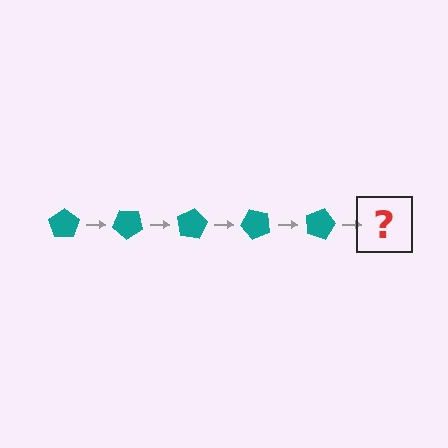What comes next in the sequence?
The next element should be a teal pentagon rotated 200 degrees.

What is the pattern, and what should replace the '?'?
The pattern is that the pentagon rotates 40 degrees each step. The '?' should be a teal pentagon rotated 200 degrees.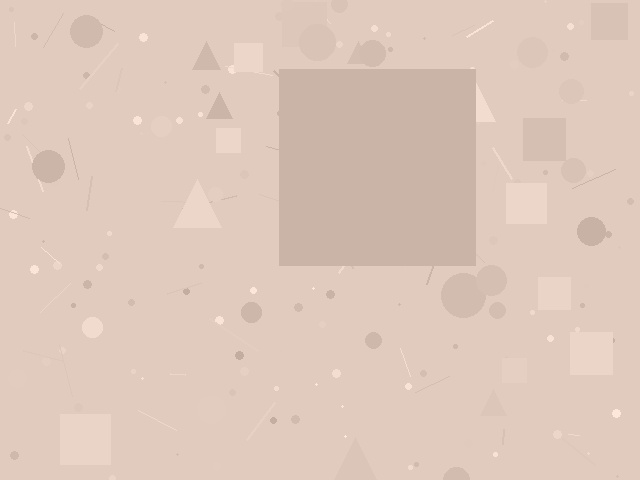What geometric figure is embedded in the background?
A square is embedded in the background.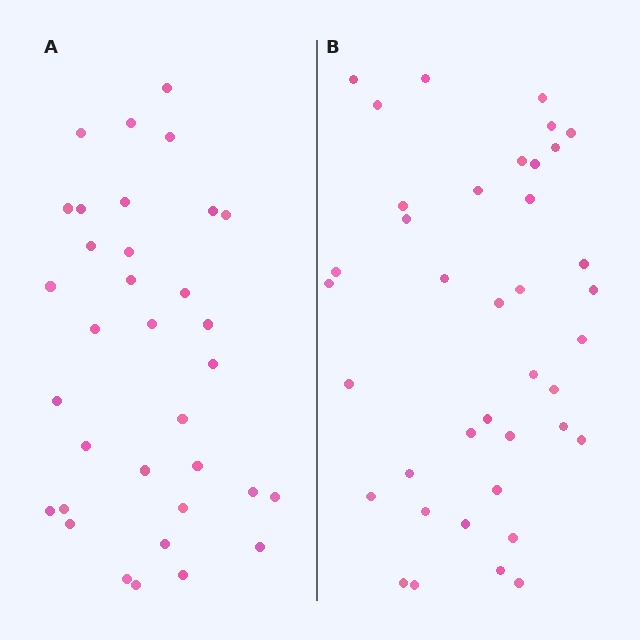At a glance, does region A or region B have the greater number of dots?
Region B (the right region) has more dots.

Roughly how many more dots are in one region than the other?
Region B has about 5 more dots than region A.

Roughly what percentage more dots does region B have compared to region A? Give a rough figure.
About 15% more.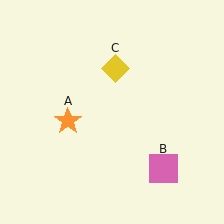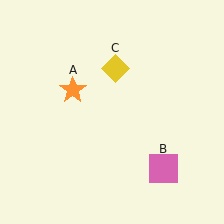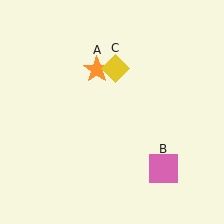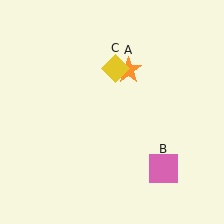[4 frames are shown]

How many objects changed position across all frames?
1 object changed position: orange star (object A).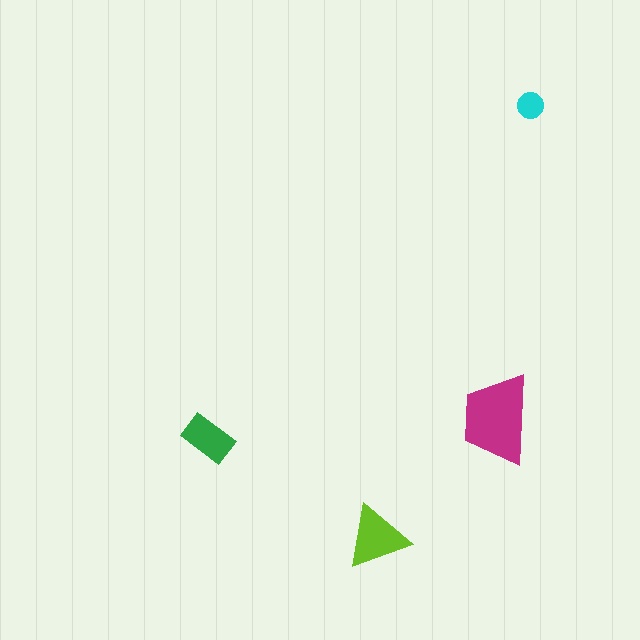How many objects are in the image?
There are 4 objects in the image.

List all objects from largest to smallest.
The magenta trapezoid, the lime triangle, the green rectangle, the cyan circle.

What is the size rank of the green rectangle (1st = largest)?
3rd.